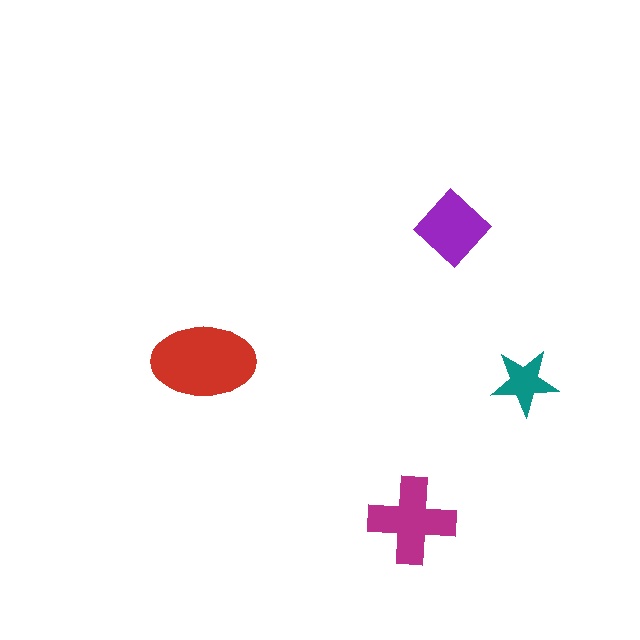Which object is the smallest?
The teal star.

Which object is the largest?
The red ellipse.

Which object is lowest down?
The magenta cross is bottommost.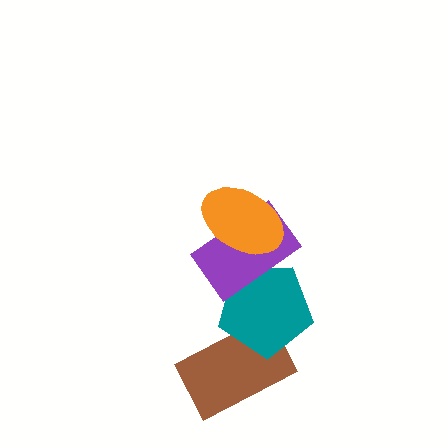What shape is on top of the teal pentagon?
The purple rectangle is on top of the teal pentagon.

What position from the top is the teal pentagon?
The teal pentagon is 3rd from the top.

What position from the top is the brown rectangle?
The brown rectangle is 4th from the top.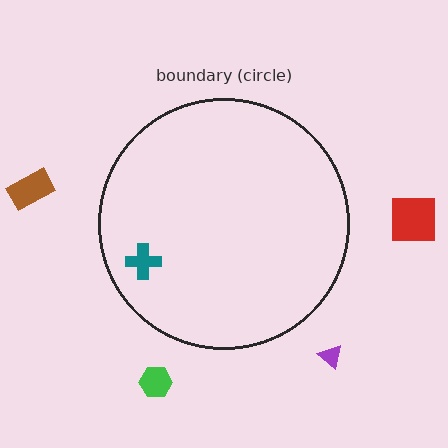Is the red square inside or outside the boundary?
Outside.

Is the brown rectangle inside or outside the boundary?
Outside.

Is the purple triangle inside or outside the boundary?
Outside.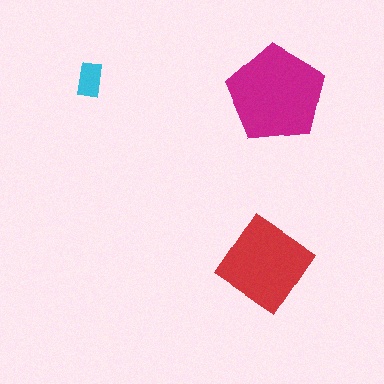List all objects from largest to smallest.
The magenta pentagon, the red diamond, the cyan rectangle.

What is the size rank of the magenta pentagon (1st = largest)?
1st.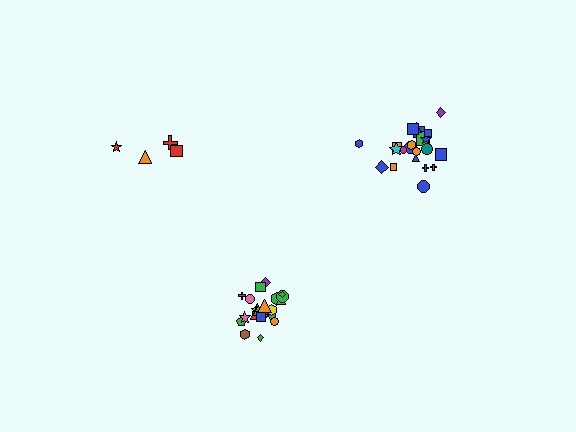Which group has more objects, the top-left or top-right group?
The top-right group.